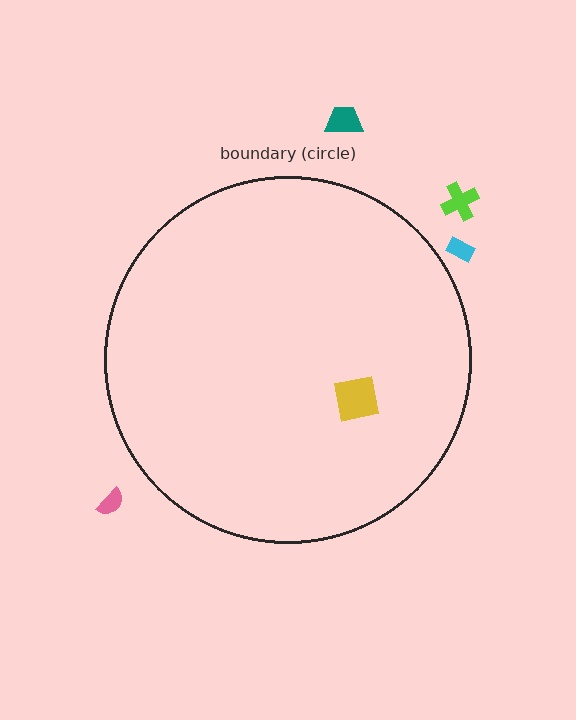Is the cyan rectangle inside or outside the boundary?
Outside.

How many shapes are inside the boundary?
1 inside, 4 outside.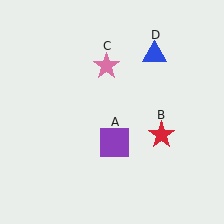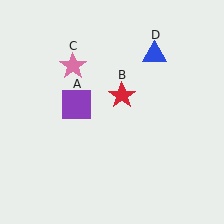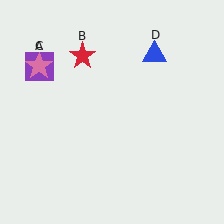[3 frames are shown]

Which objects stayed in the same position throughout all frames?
Blue triangle (object D) remained stationary.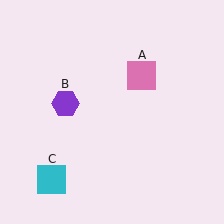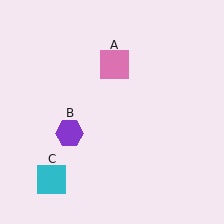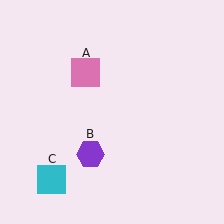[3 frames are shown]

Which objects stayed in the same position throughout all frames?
Cyan square (object C) remained stationary.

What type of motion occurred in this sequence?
The pink square (object A), purple hexagon (object B) rotated counterclockwise around the center of the scene.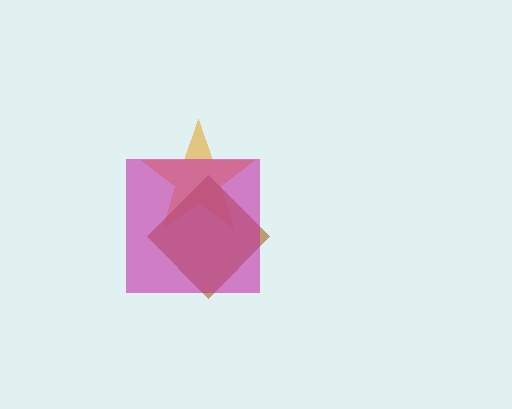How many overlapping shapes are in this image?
There are 3 overlapping shapes in the image.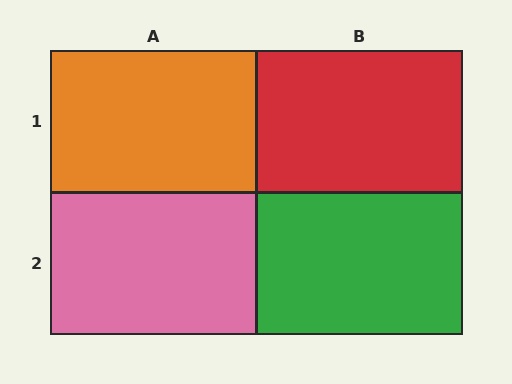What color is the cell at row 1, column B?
Red.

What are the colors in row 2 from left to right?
Pink, green.